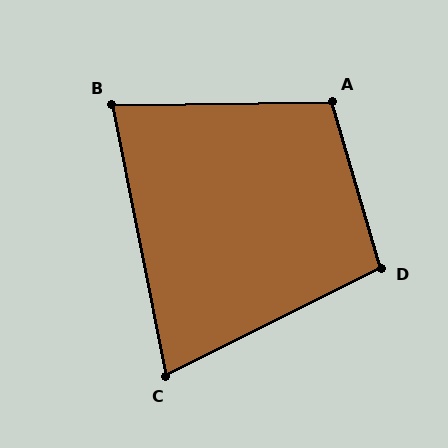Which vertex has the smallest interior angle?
C, at approximately 75 degrees.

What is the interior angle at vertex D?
Approximately 100 degrees (obtuse).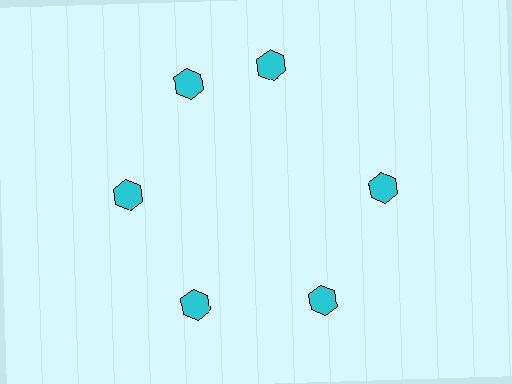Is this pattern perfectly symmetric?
No. The 6 cyan hexagons are arranged in a ring, but one element near the 1 o'clock position is rotated out of alignment along the ring, breaking the 6-fold rotational symmetry.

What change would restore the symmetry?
The symmetry would be restored by rotating it back into even spacing with its neighbors so that all 6 hexagons sit at equal angles and equal distance from the center.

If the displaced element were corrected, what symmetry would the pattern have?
It would have 6-fold rotational symmetry — the pattern would map onto itself every 60 degrees.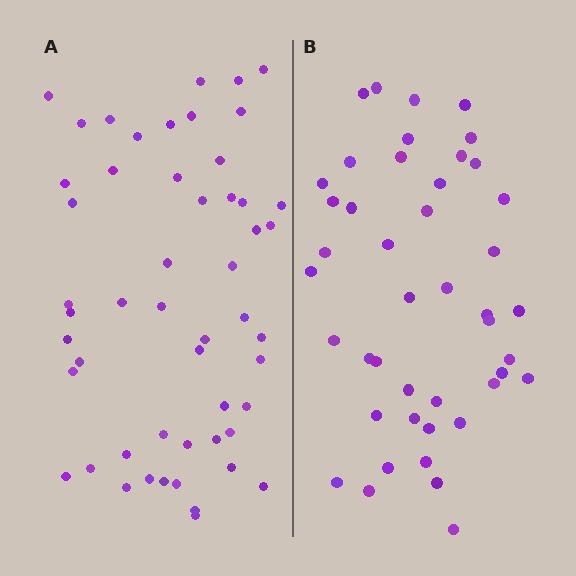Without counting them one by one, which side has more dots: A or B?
Region A (the left region) has more dots.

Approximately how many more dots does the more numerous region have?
Region A has roughly 8 or so more dots than region B.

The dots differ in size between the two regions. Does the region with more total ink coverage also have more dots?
No. Region B has more total ink coverage because its dots are larger, but region A actually contains more individual dots. Total area can be misleading — the number of items is what matters here.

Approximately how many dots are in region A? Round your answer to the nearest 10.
About 50 dots. (The exact count is 52, which rounds to 50.)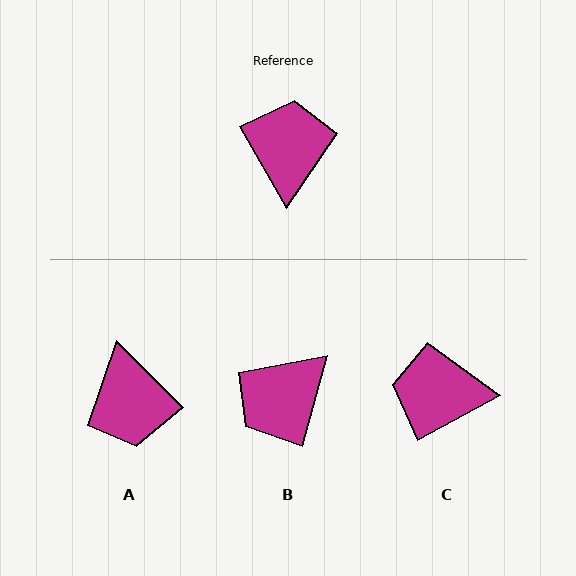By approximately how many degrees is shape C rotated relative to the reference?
Approximately 88 degrees counter-clockwise.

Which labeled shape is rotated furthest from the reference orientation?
A, about 165 degrees away.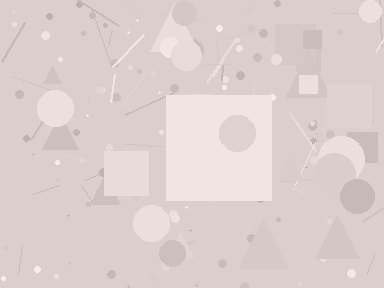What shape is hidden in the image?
A square is hidden in the image.